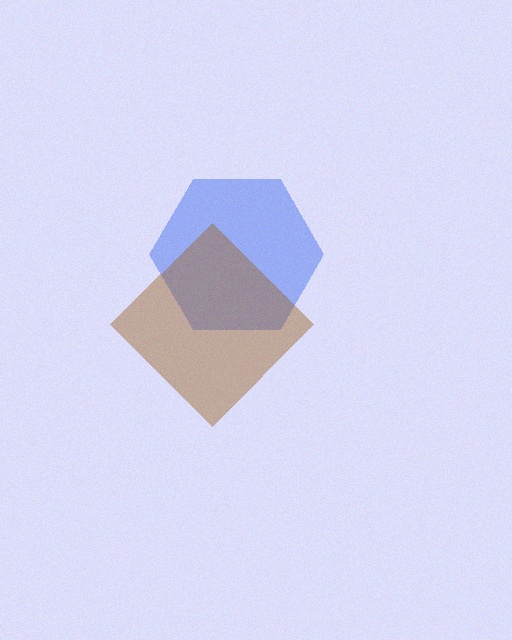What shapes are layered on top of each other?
The layered shapes are: a blue hexagon, a brown diamond.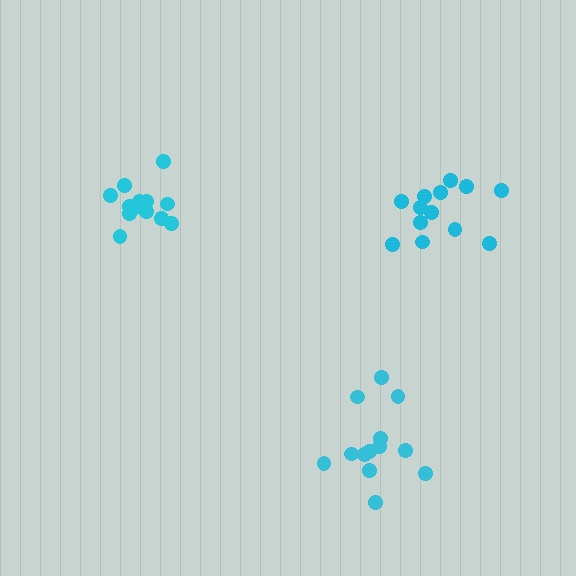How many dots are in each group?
Group 1: 14 dots, Group 2: 13 dots, Group 3: 13 dots (40 total).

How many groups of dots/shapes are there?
There are 3 groups.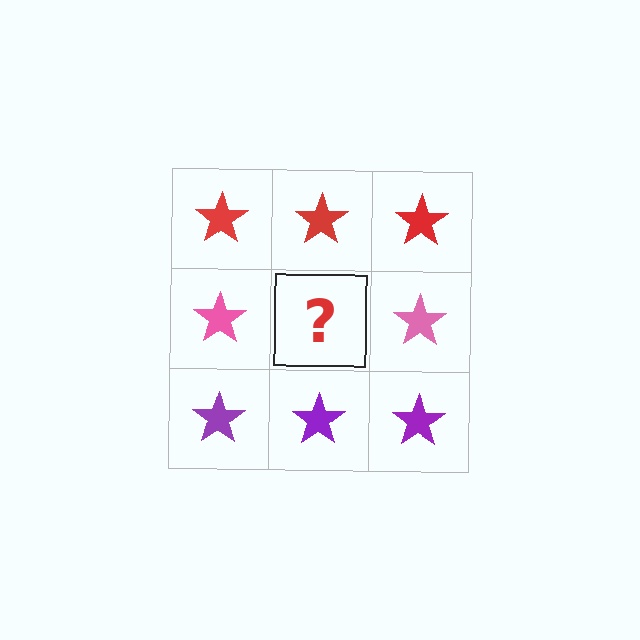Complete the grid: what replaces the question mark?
The question mark should be replaced with a pink star.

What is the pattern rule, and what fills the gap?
The rule is that each row has a consistent color. The gap should be filled with a pink star.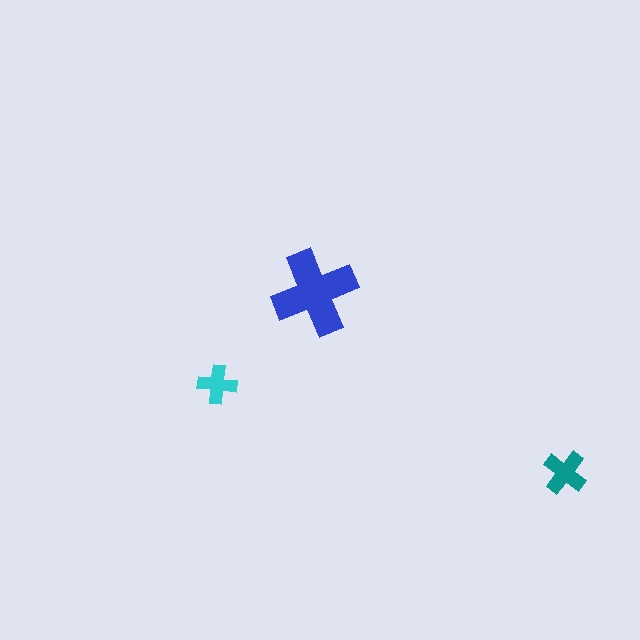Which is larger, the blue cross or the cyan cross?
The blue one.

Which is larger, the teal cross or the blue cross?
The blue one.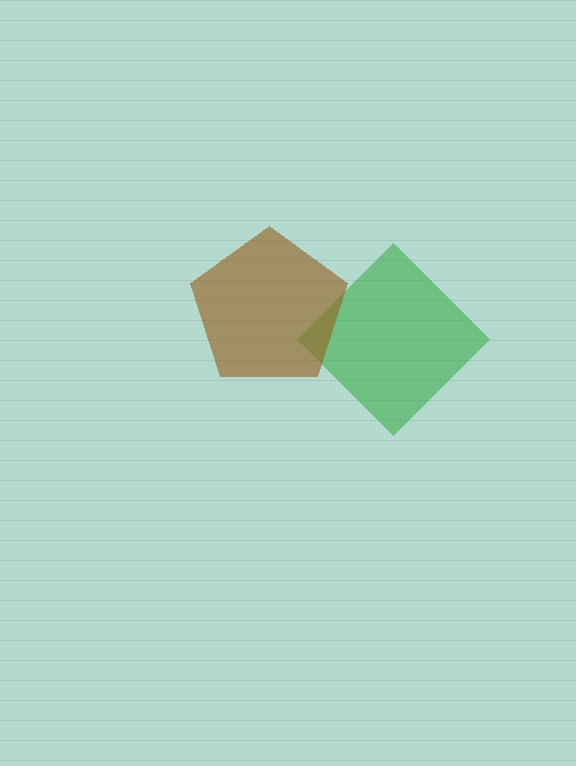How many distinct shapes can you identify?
There are 2 distinct shapes: a green diamond, a brown pentagon.